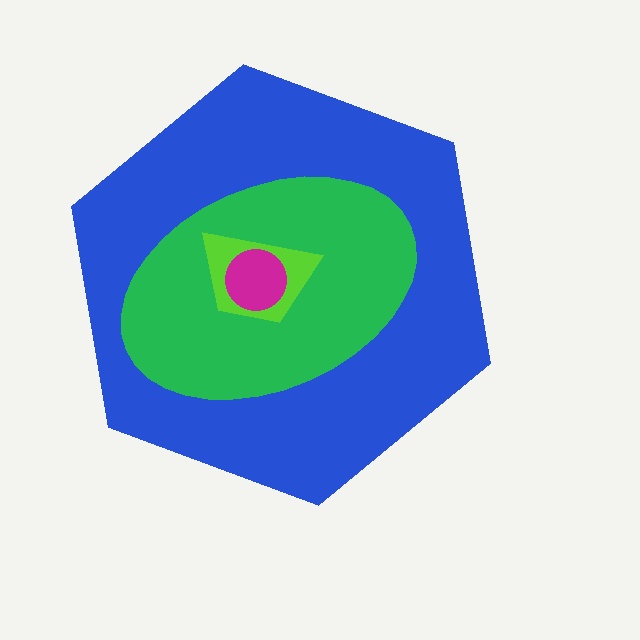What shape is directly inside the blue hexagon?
The green ellipse.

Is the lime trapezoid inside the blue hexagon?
Yes.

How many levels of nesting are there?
4.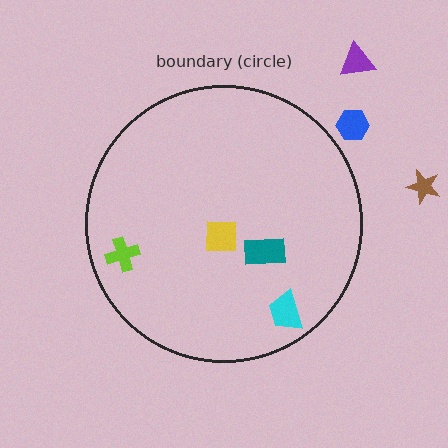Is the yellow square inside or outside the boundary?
Inside.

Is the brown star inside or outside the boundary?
Outside.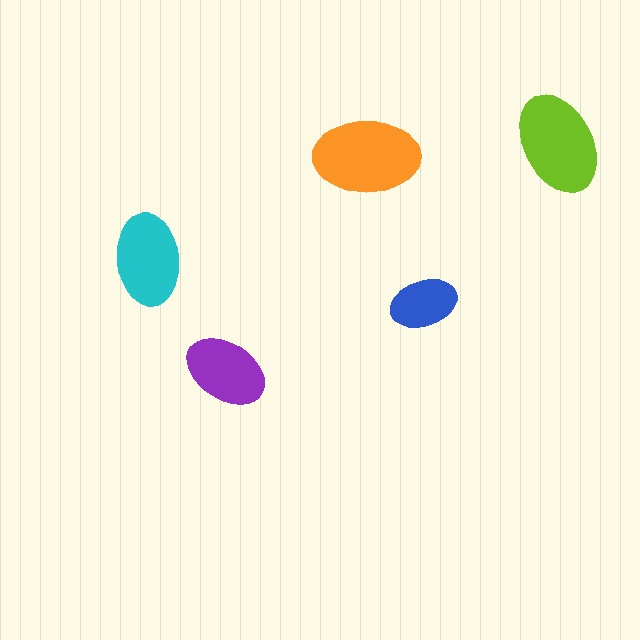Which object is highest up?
The lime ellipse is topmost.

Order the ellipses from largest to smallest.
the orange one, the lime one, the cyan one, the purple one, the blue one.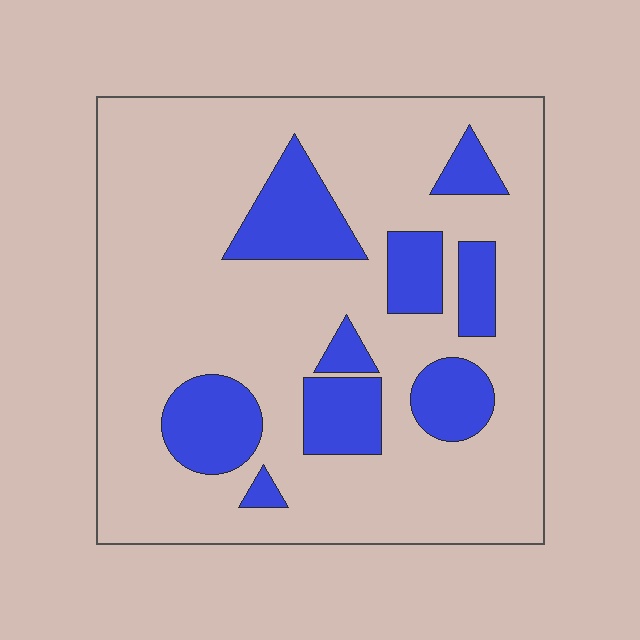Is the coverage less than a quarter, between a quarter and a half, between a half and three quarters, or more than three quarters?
Less than a quarter.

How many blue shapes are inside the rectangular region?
9.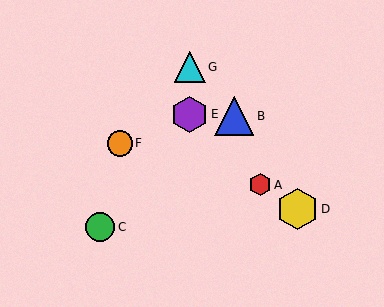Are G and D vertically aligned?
No, G is at x≈190 and D is at x≈297.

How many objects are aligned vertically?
2 objects (E, G) are aligned vertically.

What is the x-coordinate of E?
Object E is at x≈190.